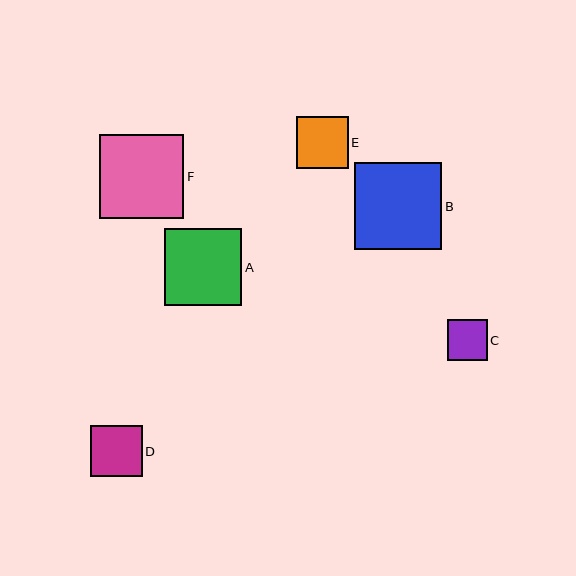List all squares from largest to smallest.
From largest to smallest: B, F, A, E, D, C.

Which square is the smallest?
Square C is the smallest with a size of approximately 40 pixels.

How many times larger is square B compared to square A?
Square B is approximately 1.1 times the size of square A.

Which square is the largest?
Square B is the largest with a size of approximately 87 pixels.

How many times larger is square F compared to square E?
Square F is approximately 1.6 times the size of square E.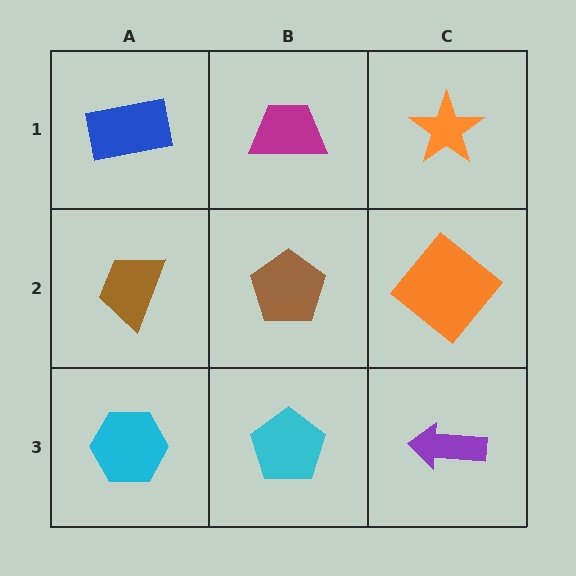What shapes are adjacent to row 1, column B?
A brown pentagon (row 2, column B), a blue rectangle (row 1, column A), an orange star (row 1, column C).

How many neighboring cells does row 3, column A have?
2.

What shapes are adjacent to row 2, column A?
A blue rectangle (row 1, column A), a cyan hexagon (row 3, column A), a brown pentagon (row 2, column B).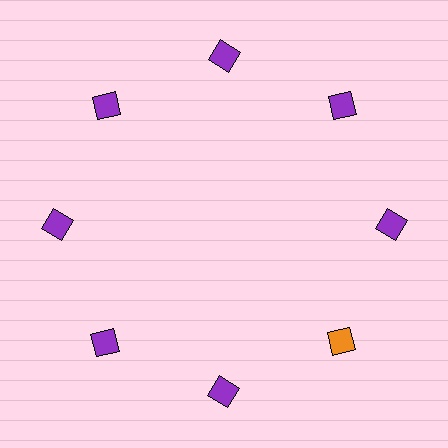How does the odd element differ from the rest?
It has a different color: orange instead of purple.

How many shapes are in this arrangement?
There are 8 shapes arranged in a ring pattern.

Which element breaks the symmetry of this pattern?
The orange square at roughly the 4 o'clock position breaks the symmetry. All other shapes are purple squares.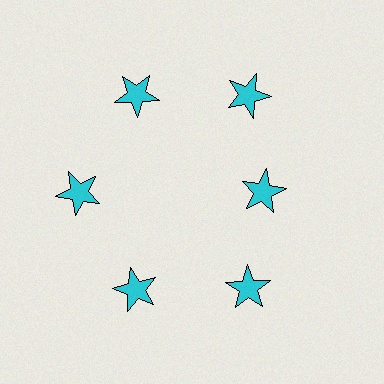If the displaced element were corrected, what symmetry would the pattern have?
It would have 6-fold rotational symmetry — the pattern would map onto itself every 60 degrees.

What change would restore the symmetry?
The symmetry would be restored by moving it outward, back onto the ring so that all 6 stars sit at equal angles and equal distance from the center.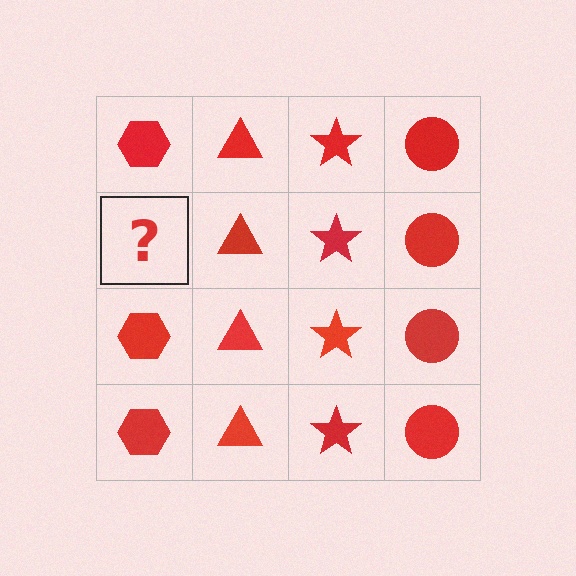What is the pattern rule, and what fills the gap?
The rule is that each column has a consistent shape. The gap should be filled with a red hexagon.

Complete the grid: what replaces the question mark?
The question mark should be replaced with a red hexagon.